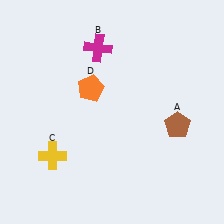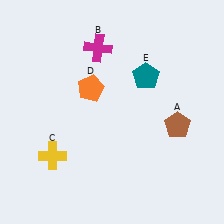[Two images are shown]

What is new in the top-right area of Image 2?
A teal pentagon (E) was added in the top-right area of Image 2.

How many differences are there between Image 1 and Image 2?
There is 1 difference between the two images.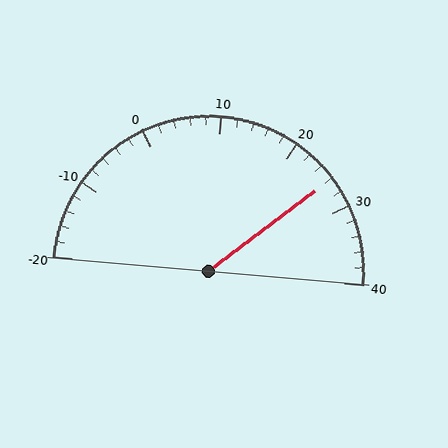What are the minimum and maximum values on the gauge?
The gauge ranges from -20 to 40.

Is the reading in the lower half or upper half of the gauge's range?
The reading is in the upper half of the range (-20 to 40).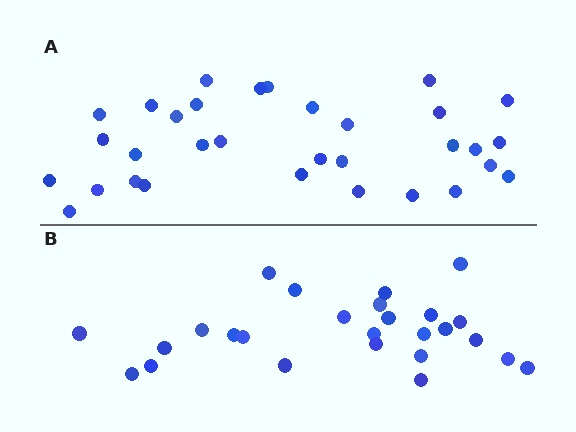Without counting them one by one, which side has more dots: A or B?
Region A (the top region) has more dots.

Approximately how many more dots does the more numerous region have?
Region A has about 6 more dots than region B.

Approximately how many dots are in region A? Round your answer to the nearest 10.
About 30 dots. (The exact count is 32, which rounds to 30.)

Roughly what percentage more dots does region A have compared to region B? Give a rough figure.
About 25% more.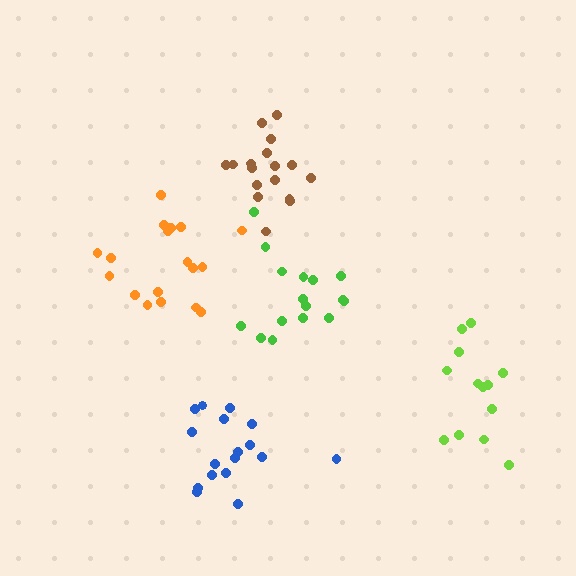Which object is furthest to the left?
The orange cluster is leftmost.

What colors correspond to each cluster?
The clusters are colored: orange, green, lime, blue, brown.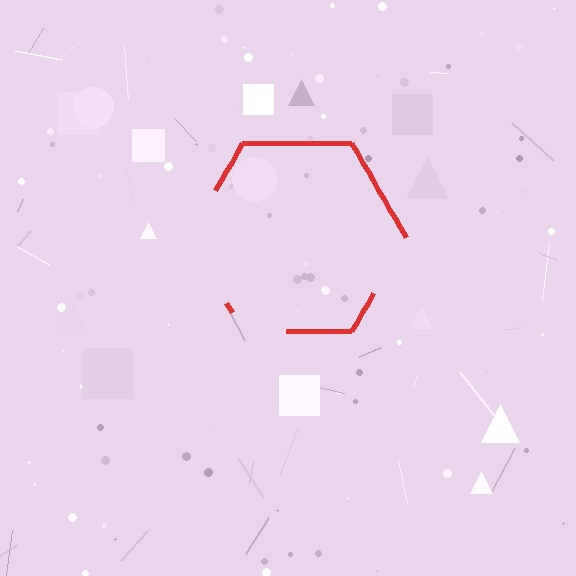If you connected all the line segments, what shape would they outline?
They would outline a hexagon.